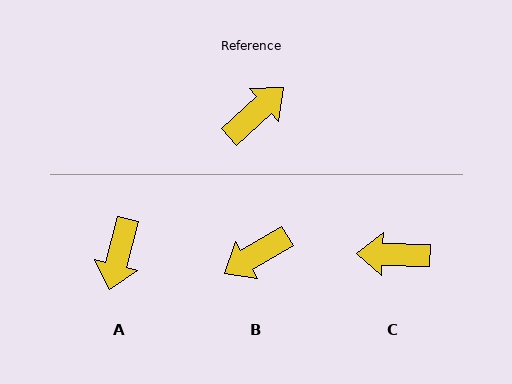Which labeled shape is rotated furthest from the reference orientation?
B, about 168 degrees away.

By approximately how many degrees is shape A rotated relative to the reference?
Approximately 147 degrees clockwise.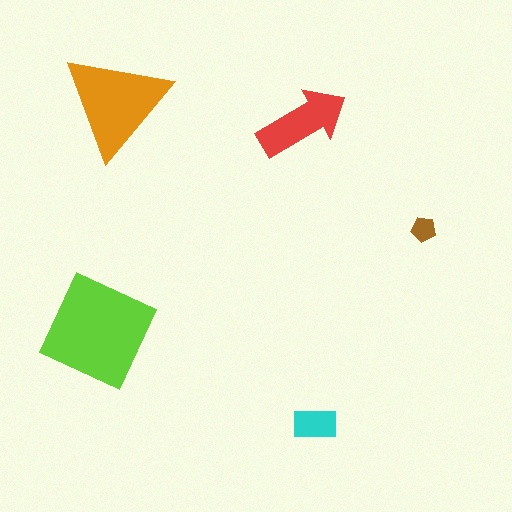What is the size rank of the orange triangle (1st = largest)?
2nd.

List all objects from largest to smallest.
The lime diamond, the orange triangle, the red arrow, the cyan rectangle, the brown pentagon.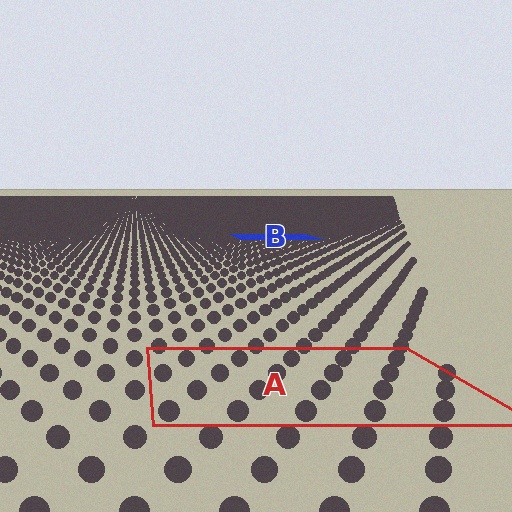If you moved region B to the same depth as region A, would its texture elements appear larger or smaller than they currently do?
They would appear larger. At a closer depth, the same texture elements are projected at a bigger on-screen size.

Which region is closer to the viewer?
Region A is closer. The texture elements there are larger and more spread out.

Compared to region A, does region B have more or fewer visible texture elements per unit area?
Region B has more texture elements per unit area — they are packed more densely because it is farther away.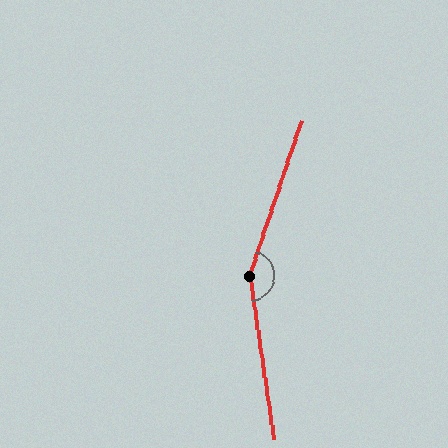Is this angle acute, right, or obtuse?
It is obtuse.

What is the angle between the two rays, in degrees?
Approximately 153 degrees.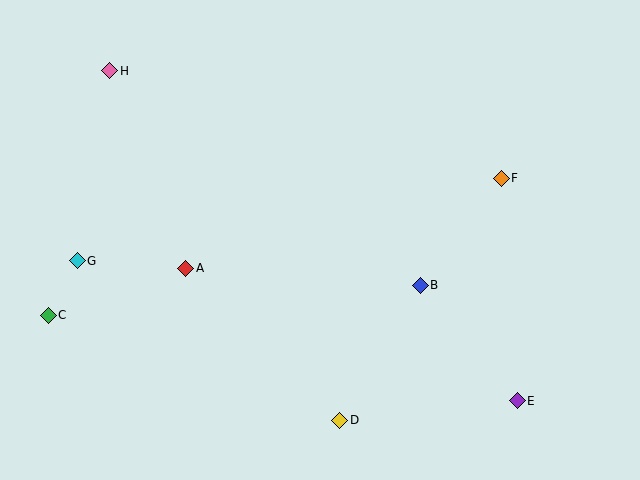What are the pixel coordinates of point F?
Point F is at (501, 178).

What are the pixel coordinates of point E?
Point E is at (517, 401).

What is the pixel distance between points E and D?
The distance between E and D is 179 pixels.